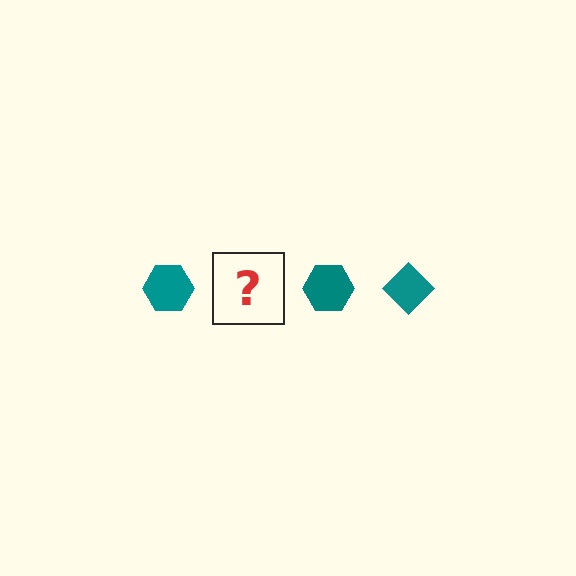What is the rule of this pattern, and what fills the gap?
The rule is that the pattern cycles through hexagon, diamond shapes in teal. The gap should be filled with a teal diamond.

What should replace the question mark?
The question mark should be replaced with a teal diamond.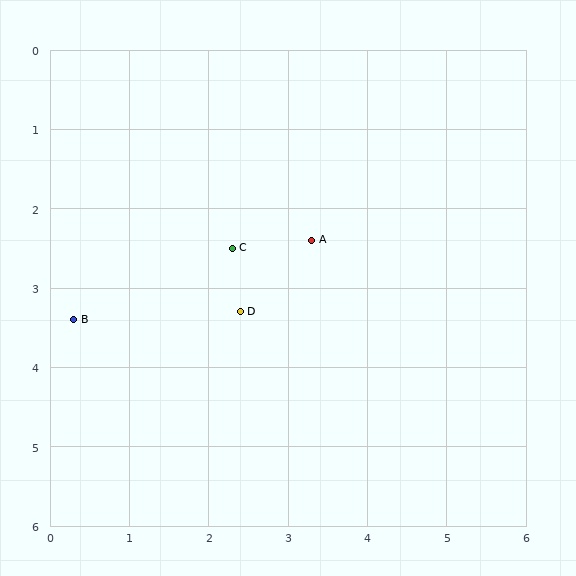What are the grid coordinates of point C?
Point C is at approximately (2.3, 2.5).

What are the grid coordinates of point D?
Point D is at approximately (2.4, 3.3).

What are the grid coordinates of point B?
Point B is at approximately (0.3, 3.4).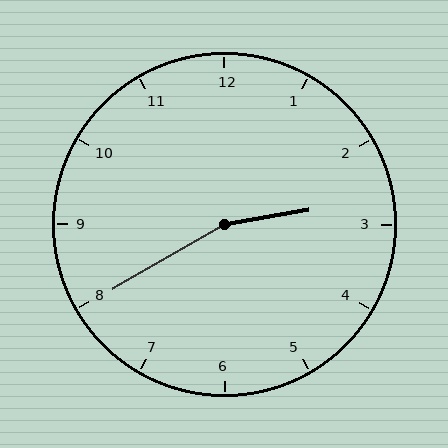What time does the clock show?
2:40.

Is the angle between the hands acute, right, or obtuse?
It is obtuse.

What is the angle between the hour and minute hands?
Approximately 160 degrees.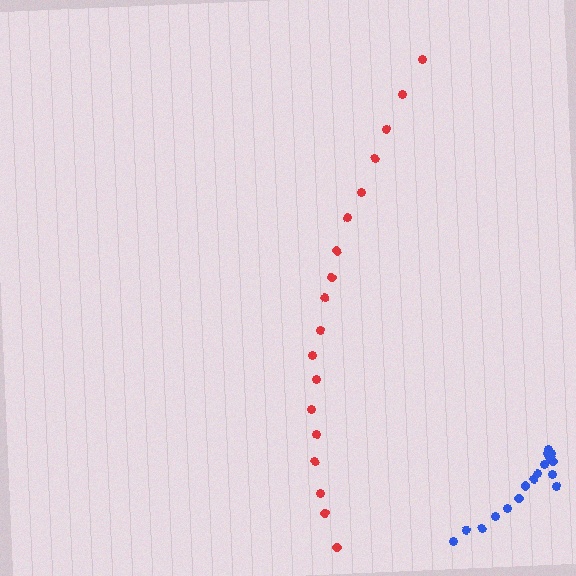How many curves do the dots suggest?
There are 2 distinct paths.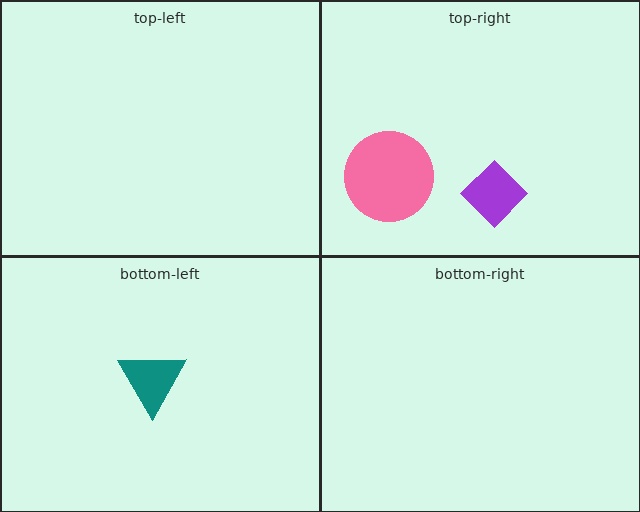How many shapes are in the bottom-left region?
1.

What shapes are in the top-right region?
The purple diamond, the pink circle.